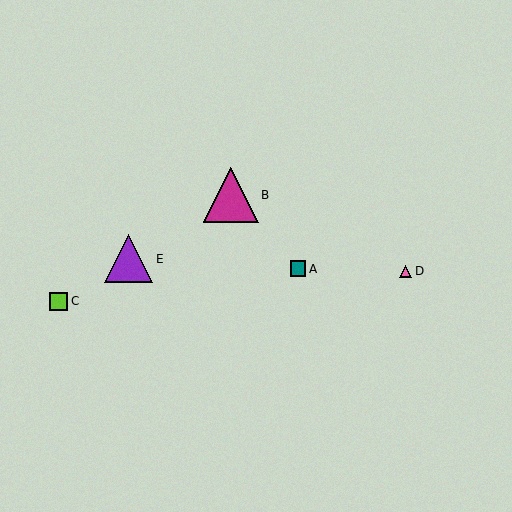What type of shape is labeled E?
Shape E is a purple triangle.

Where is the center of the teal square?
The center of the teal square is at (298, 269).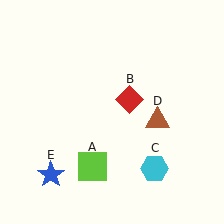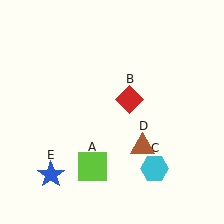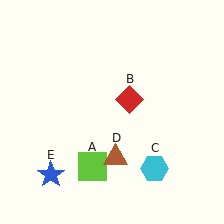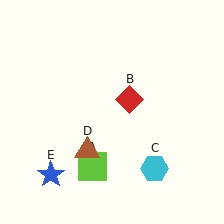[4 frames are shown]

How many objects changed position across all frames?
1 object changed position: brown triangle (object D).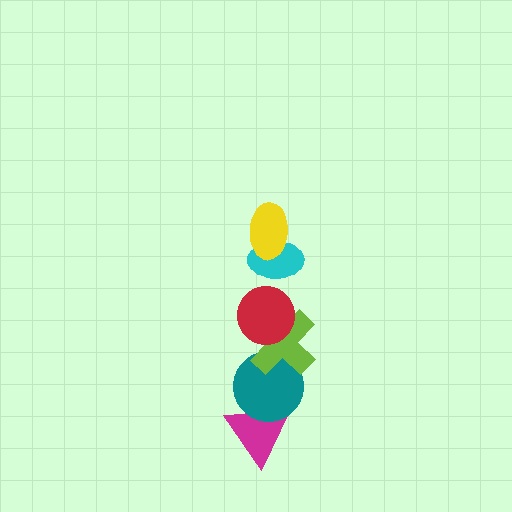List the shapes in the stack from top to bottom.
From top to bottom: the yellow ellipse, the cyan ellipse, the red circle, the lime cross, the teal circle, the magenta triangle.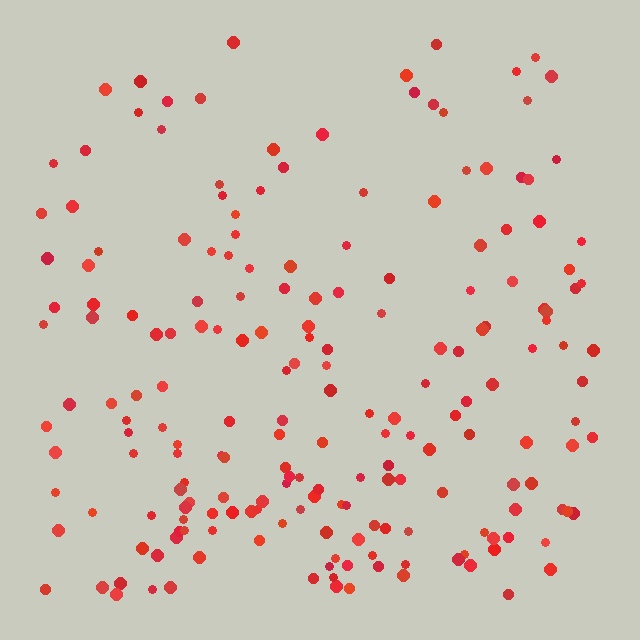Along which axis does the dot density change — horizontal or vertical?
Vertical.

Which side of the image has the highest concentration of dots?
The bottom.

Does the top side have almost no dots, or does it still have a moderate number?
Still a moderate number, just noticeably fewer than the bottom.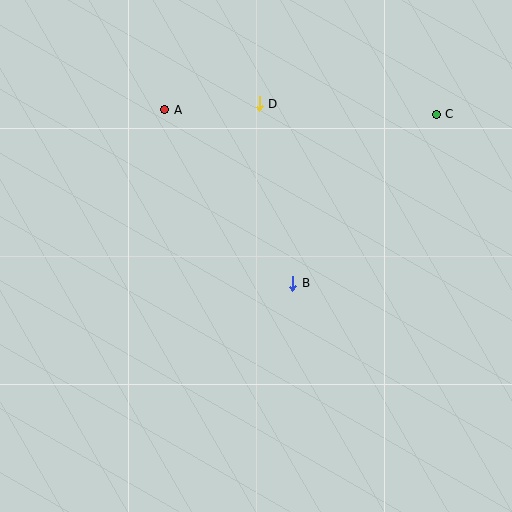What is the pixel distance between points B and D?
The distance between B and D is 182 pixels.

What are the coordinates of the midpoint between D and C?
The midpoint between D and C is at (348, 109).